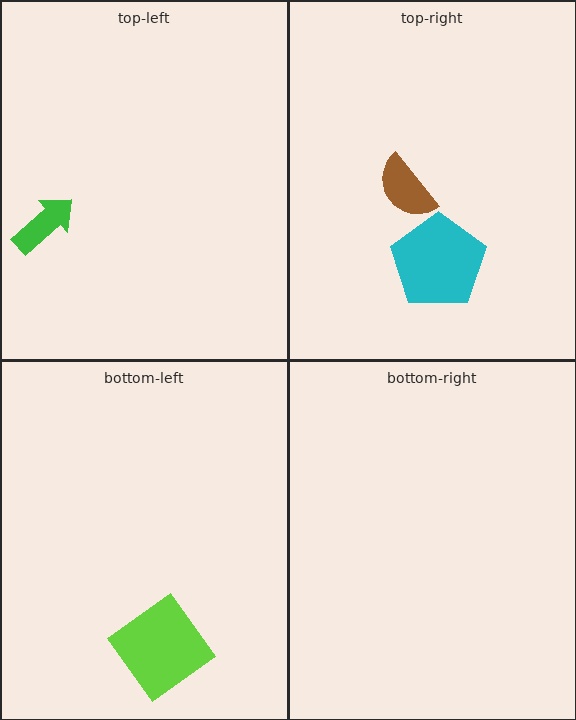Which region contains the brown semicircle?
The top-right region.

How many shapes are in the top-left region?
1.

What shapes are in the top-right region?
The cyan pentagon, the brown semicircle.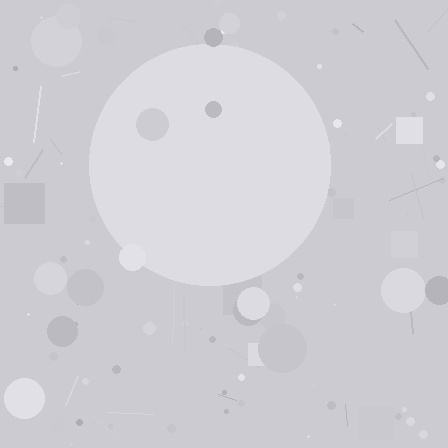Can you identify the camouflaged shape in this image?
The camouflaged shape is a circle.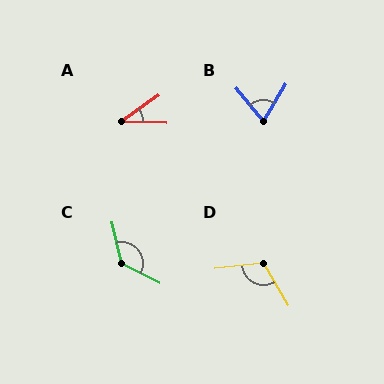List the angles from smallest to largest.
A (38°), B (71°), D (115°), C (131°).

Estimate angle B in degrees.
Approximately 71 degrees.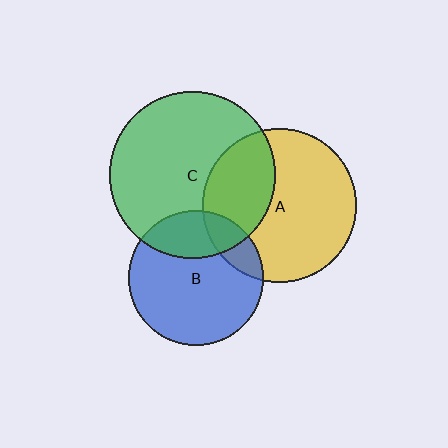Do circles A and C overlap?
Yes.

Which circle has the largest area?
Circle C (green).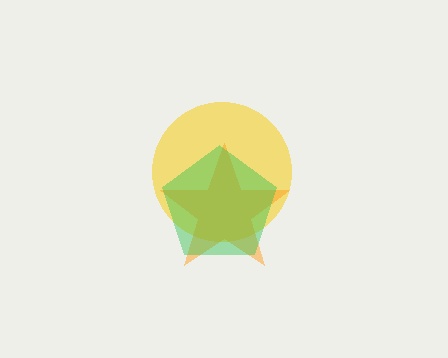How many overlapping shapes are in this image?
There are 3 overlapping shapes in the image.